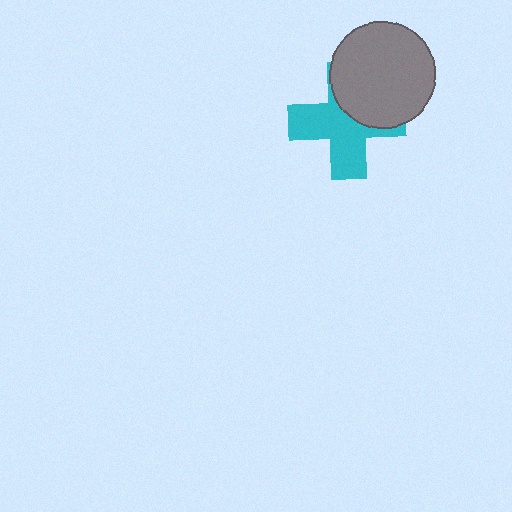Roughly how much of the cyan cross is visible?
About half of it is visible (roughly 61%).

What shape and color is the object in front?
The object in front is a gray circle.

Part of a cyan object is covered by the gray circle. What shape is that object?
It is a cross.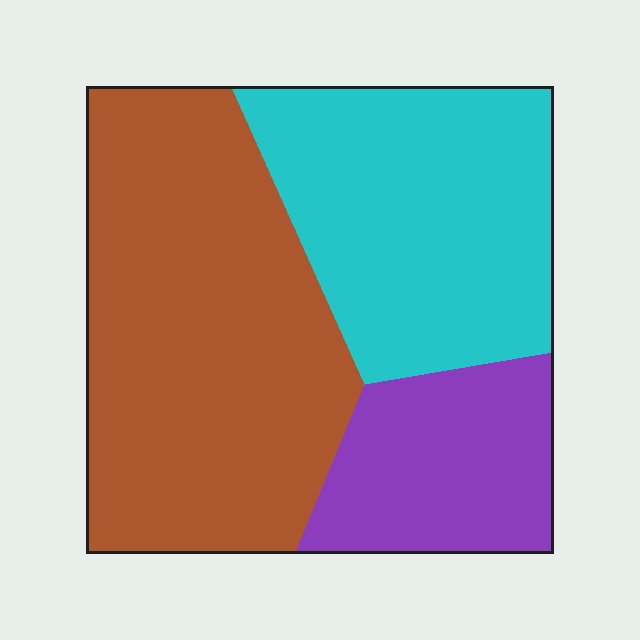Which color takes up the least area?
Purple, at roughly 20%.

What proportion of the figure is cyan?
Cyan takes up about one third (1/3) of the figure.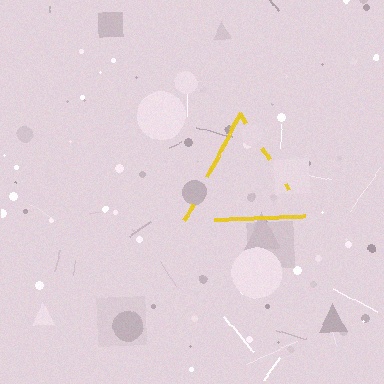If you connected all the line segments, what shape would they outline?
They would outline a triangle.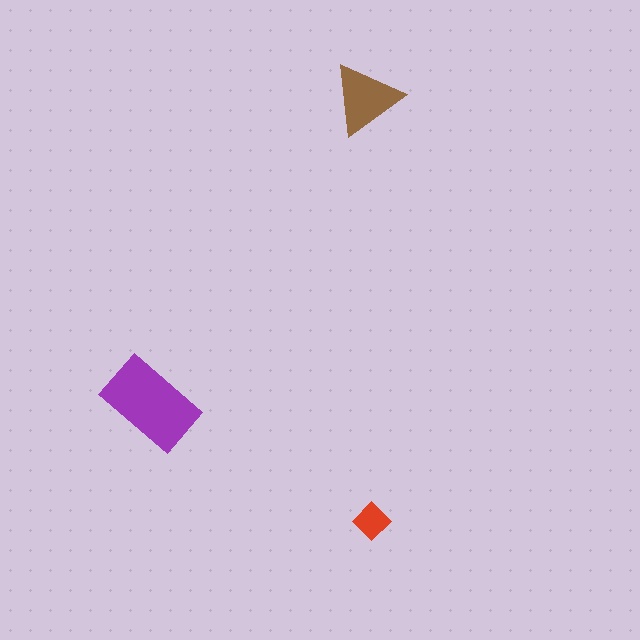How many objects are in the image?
There are 3 objects in the image.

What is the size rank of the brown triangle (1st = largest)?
2nd.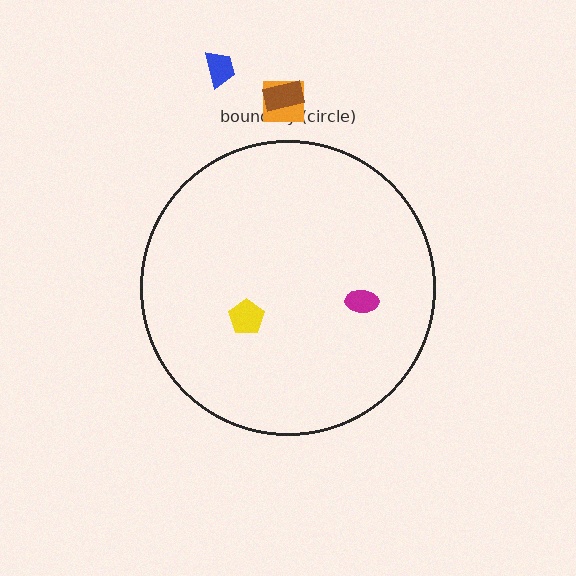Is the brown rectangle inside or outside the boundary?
Outside.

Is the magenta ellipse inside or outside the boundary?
Inside.